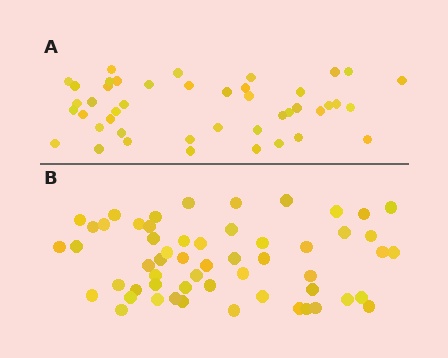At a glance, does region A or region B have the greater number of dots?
Region B (the bottom region) has more dots.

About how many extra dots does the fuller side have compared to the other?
Region B has roughly 12 or so more dots than region A.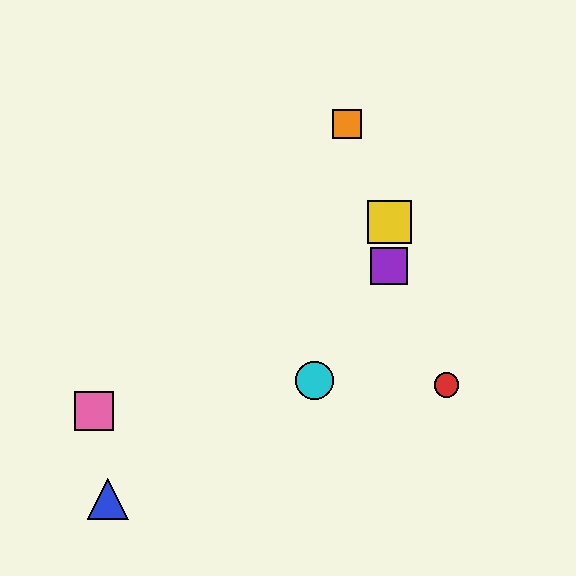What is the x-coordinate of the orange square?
The orange square is at x≈347.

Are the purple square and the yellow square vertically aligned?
Yes, both are at x≈389.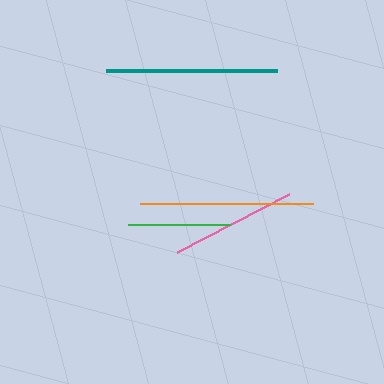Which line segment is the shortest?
The green line is the shortest at approximately 102 pixels.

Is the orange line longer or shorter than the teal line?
The orange line is longer than the teal line.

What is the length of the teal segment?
The teal segment is approximately 170 pixels long.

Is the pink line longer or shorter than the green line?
The pink line is longer than the green line.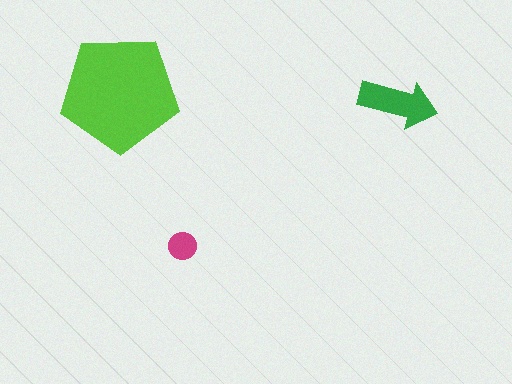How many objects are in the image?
There are 3 objects in the image.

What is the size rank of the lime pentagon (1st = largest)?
1st.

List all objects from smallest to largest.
The magenta circle, the green arrow, the lime pentagon.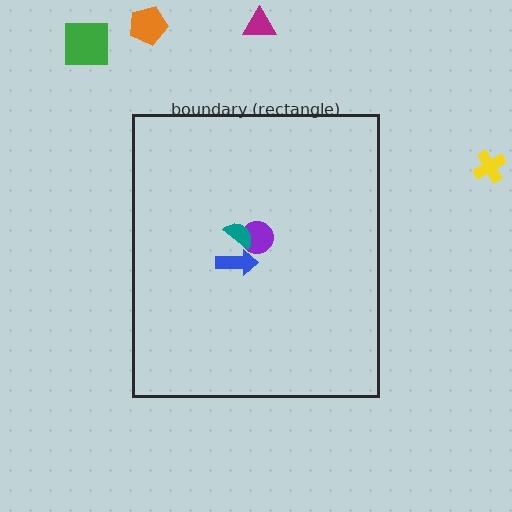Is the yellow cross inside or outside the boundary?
Outside.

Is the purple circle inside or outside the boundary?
Inside.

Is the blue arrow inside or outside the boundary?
Inside.